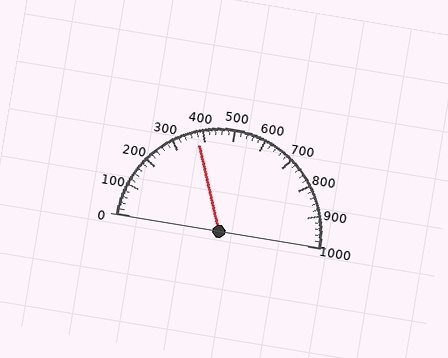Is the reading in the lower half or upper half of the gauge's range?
The reading is in the lower half of the range (0 to 1000).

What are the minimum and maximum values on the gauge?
The gauge ranges from 0 to 1000.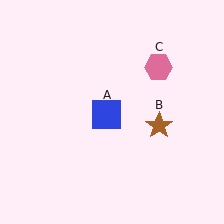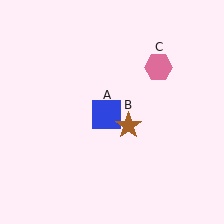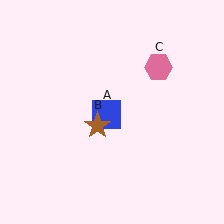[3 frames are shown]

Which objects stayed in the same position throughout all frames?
Blue square (object A) and pink hexagon (object C) remained stationary.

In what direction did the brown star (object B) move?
The brown star (object B) moved left.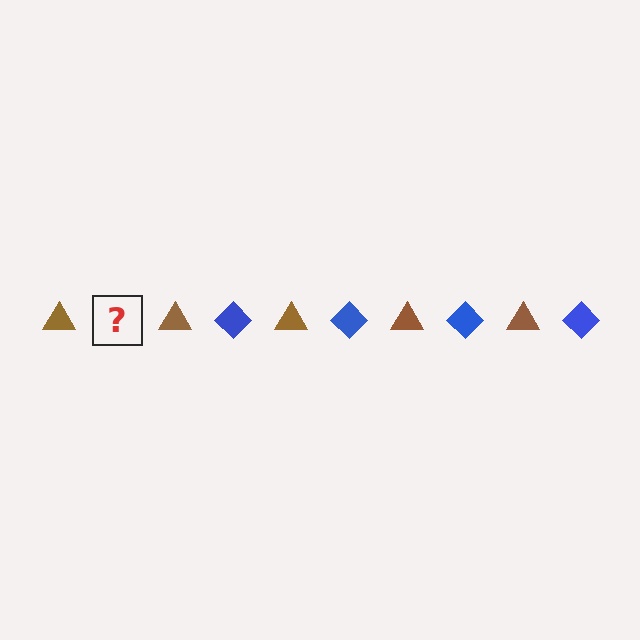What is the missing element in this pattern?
The missing element is a blue diamond.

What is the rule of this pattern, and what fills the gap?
The rule is that the pattern alternates between brown triangle and blue diamond. The gap should be filled with a blue diamond.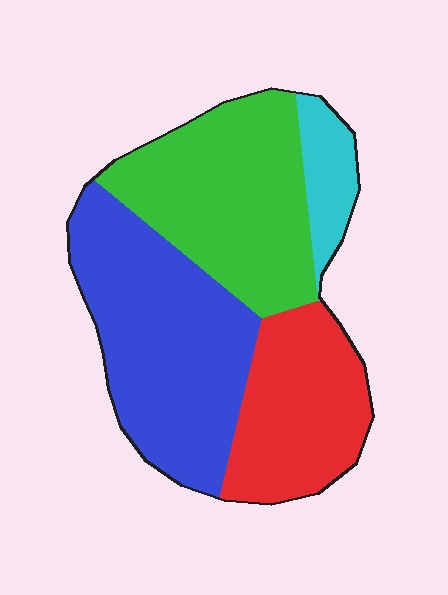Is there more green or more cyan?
Green.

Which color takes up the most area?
Blue, at roughly 35%.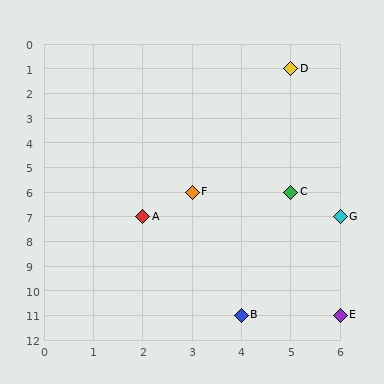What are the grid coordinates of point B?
Point B is at grid coordinates (4, 11).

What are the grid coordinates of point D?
Point D is at grid coordinates (5, 1).